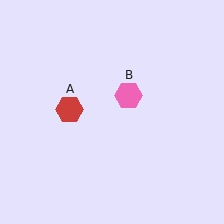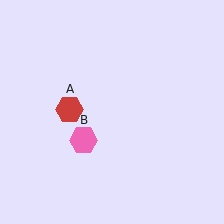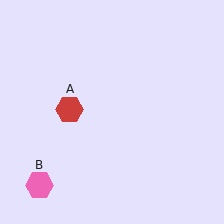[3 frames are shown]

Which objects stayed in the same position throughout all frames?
Red hexagon (object A) remained stationary.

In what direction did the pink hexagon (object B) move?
The pink hexagon (object B) moved down and to the left.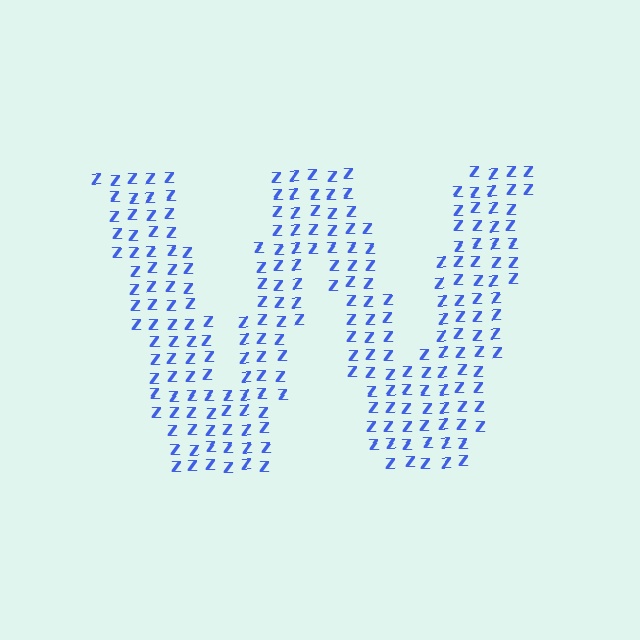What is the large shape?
The large shape is the letter W.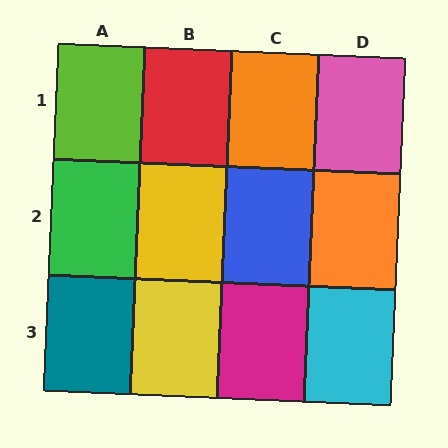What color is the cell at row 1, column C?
Orange.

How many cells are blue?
1 cell is blue.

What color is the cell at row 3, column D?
Cyan.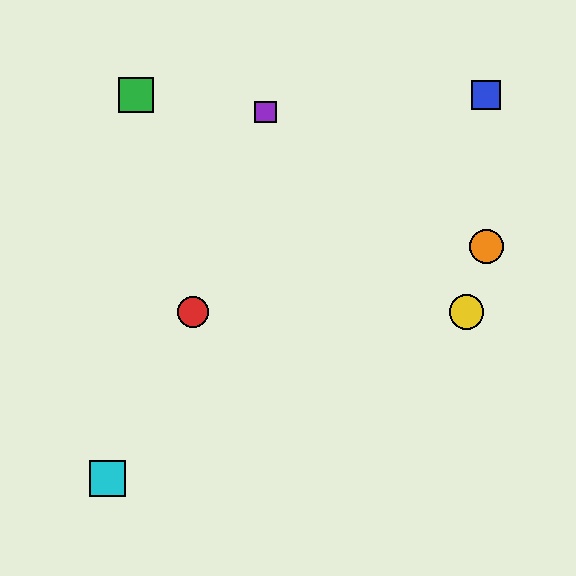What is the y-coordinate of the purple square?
The purple square is at y≈112.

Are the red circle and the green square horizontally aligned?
No, the red circle is at y≈312 and the green square is at y≈95.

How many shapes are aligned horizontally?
2 shapes (the red circle, the yellow circle) are aligned horizontally.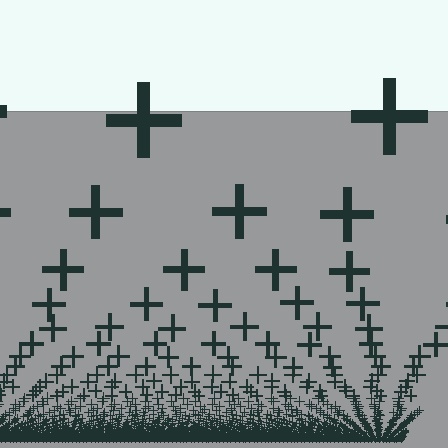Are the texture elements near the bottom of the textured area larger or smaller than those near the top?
Smaller. The gradient is inverted — elements near the bottom are smaller and denser.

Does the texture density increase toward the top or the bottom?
Density increases toward the bottom.